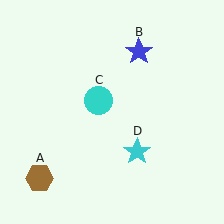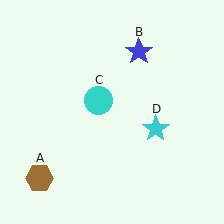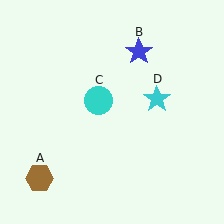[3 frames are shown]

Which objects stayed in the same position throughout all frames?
Brown hexagon (object A) and blue star (object B) and cyan circle (object C) remained stationary.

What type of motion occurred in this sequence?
The cyan star (object D) rotated counterclockwise around the center of the scene.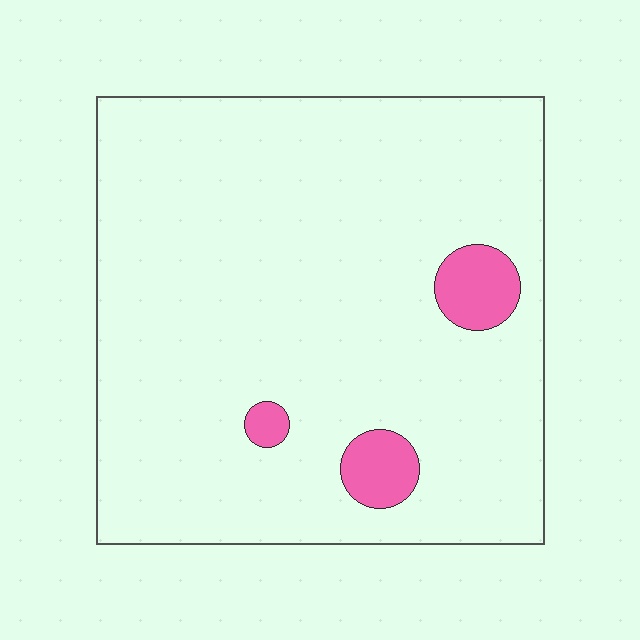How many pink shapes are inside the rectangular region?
3.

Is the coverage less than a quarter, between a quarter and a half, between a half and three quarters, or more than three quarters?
Less than a quarter.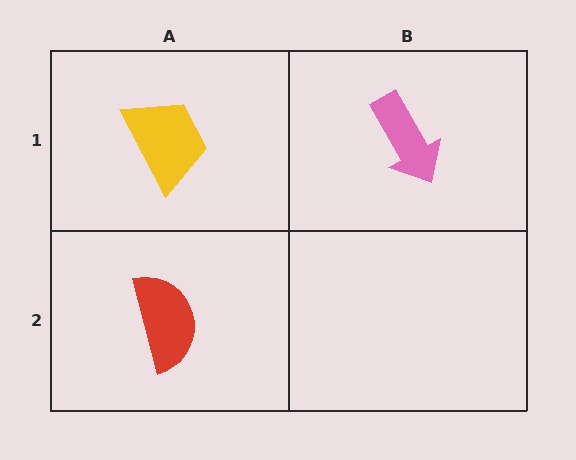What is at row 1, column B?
A pink arrow.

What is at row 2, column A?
A red semicircle.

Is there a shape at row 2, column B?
No, that cell is empty.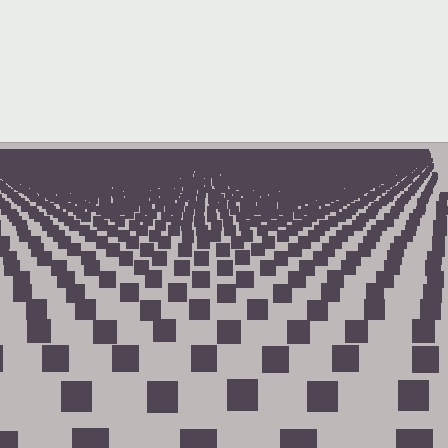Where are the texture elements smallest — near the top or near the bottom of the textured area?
Near the top.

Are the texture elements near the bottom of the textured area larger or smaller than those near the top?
Larger. Near the bottom, elements are closer to the viewer and appear at a bigger on-screen size.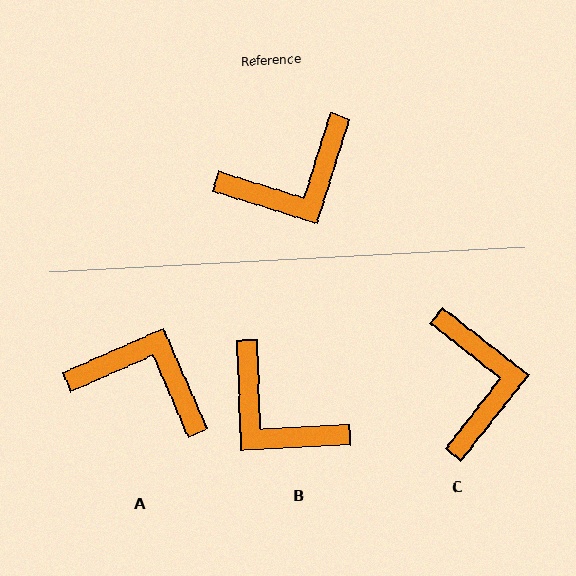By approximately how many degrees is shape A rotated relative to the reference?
Approximately 131 degrees counter-clockwise.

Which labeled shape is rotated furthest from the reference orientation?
A, about 131 degrees away.